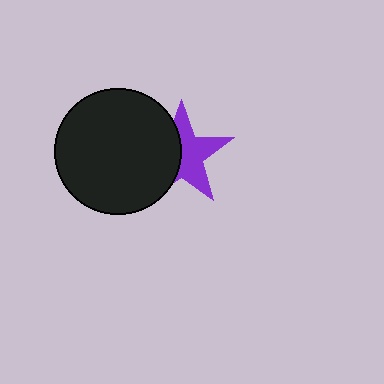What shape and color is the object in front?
The object in front is a black circle.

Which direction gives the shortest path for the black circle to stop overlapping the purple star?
Moving left gives the shortest separation.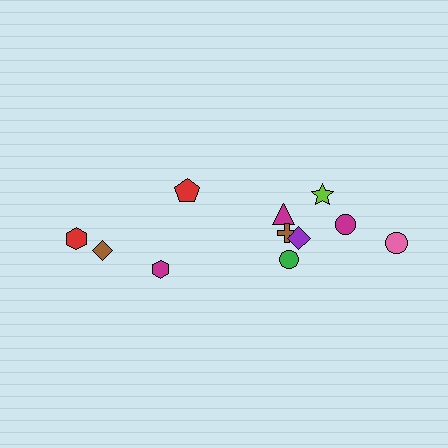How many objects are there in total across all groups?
There are 11 objects.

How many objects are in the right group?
There are 7 objects.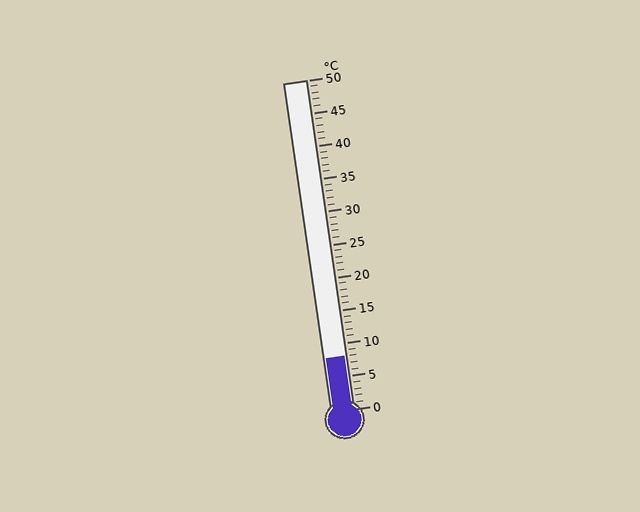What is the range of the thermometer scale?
The thermometer scale ranges from 0°C to 50°C.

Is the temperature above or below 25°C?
The temperature is below 25°C.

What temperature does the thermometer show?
The thermometer shows approximately 8°C.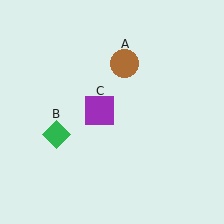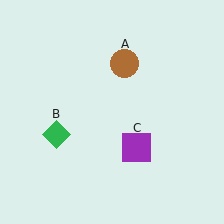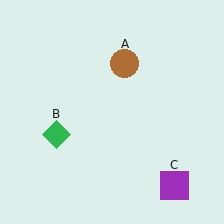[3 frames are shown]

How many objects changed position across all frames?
1 object changed position: purple square (object C).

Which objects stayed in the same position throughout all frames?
Brown circle (object A) and green diamond (object B) remained stationary.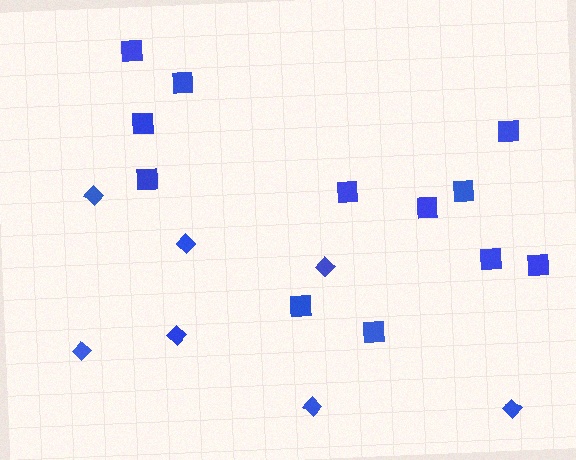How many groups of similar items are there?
There are 2 groups: one group of diamonds (7) and one group of squares (12).